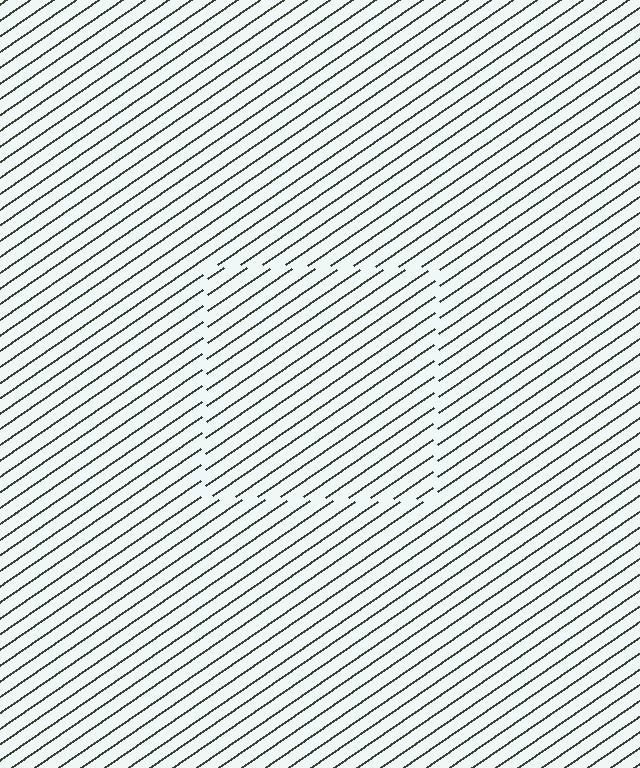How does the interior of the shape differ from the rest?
The interior of the shape contains the same grating, shifted by half a period — the contour is defined by the phase discontinuity where line-ends from the inner and outer gratings abut.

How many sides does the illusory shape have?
4 sides — the line-ends trace a square.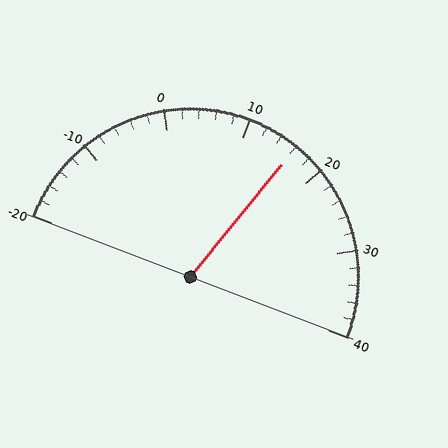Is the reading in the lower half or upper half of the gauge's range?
The reading is in the upper half of the range (-20 to 40).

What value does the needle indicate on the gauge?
The needle indicates approximately 16.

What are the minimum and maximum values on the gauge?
The gauge ranges from -20 to 40.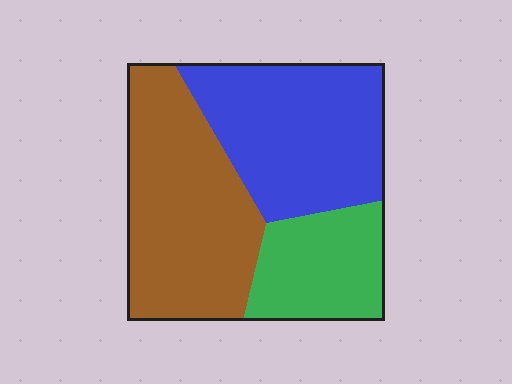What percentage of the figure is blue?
Blue takes up between a third and a half of the figure.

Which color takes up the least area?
Green, at roughly 20%.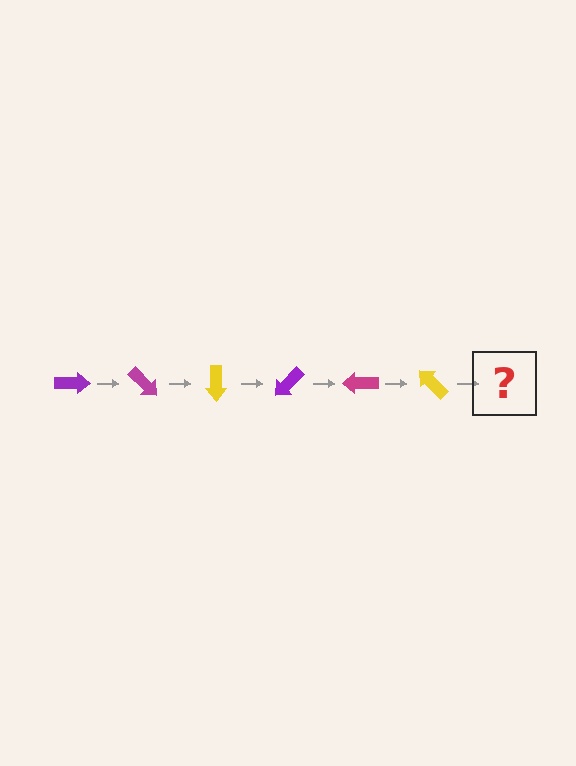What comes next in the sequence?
The next element should be a purple arrow, rotated 270 degrees from the start.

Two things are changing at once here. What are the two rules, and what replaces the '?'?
The two rules are that it rotates 45 degrees each step and the color cycles through purple, magenta, and yellow. The '?' should be a purple arrow, rotated 270 degrees from the start.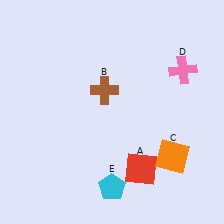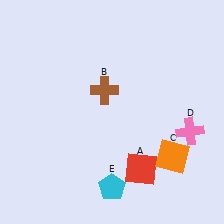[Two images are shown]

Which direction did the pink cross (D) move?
The pink cross (D) moved down.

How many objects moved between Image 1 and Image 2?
1 object moved between the two images.